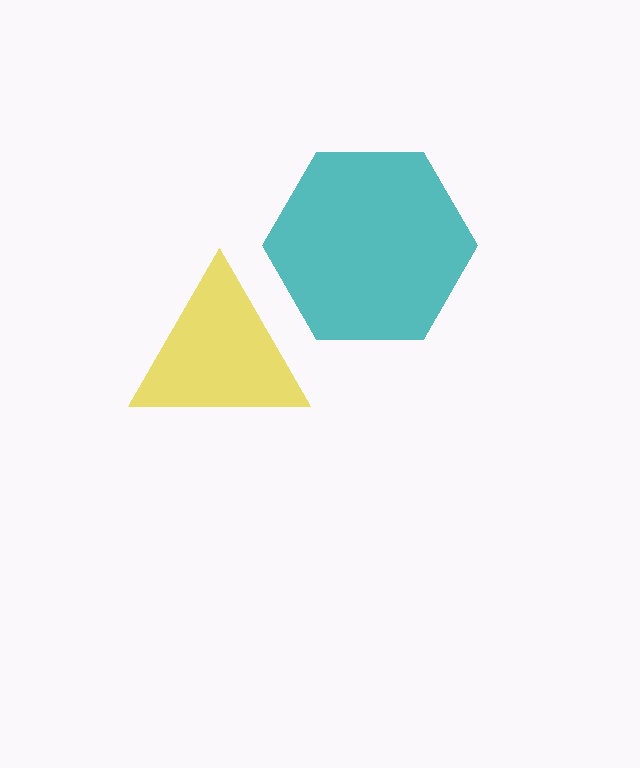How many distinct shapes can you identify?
There are 2 distinct shapes: a yellow triangle, a teal hexagon.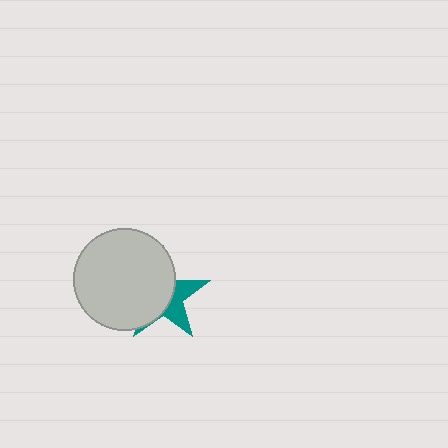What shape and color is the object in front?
The object in front is a light gray circle.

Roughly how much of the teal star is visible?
A small part of it is visible (roughly 36%).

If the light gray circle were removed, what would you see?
You would see the complete teal star.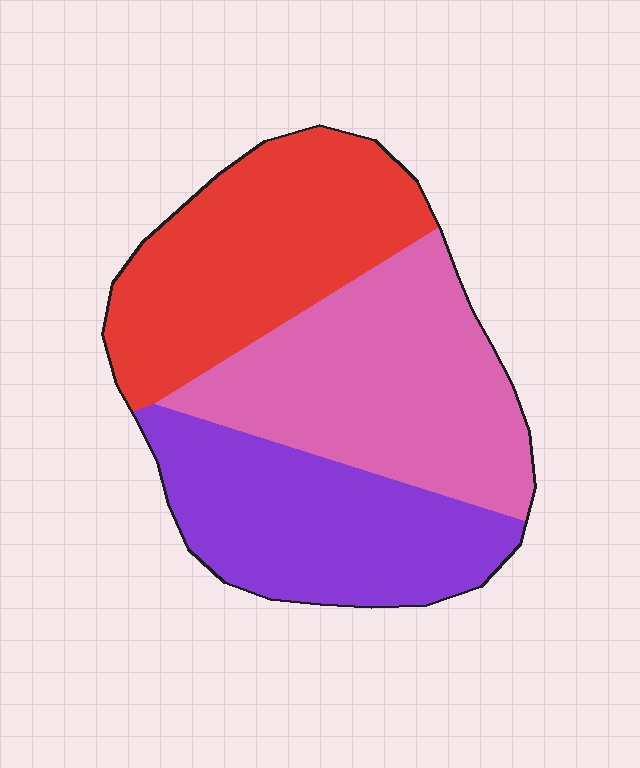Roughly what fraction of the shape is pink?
Pink covers roughly 35% of the shape.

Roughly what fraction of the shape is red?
Red takes up about one third (1/3) of the shape.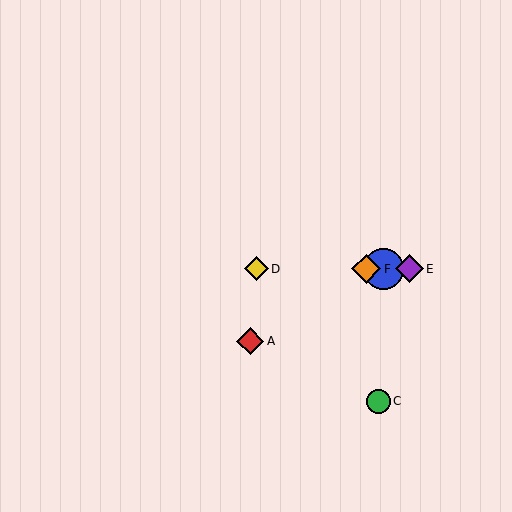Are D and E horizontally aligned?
Yes, both are at y≈269.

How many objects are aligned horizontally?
4 objects (B, D, E, F) are aligned horizontally.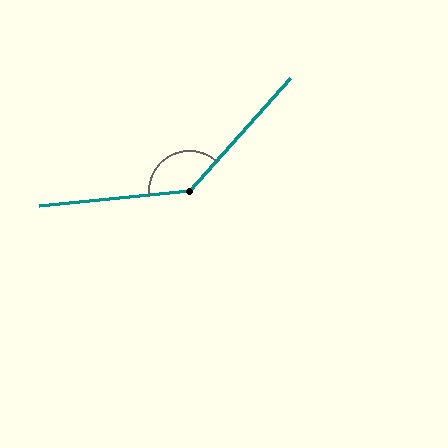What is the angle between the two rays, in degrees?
Approximately 137 degrees.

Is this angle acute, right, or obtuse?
It is obtuse.